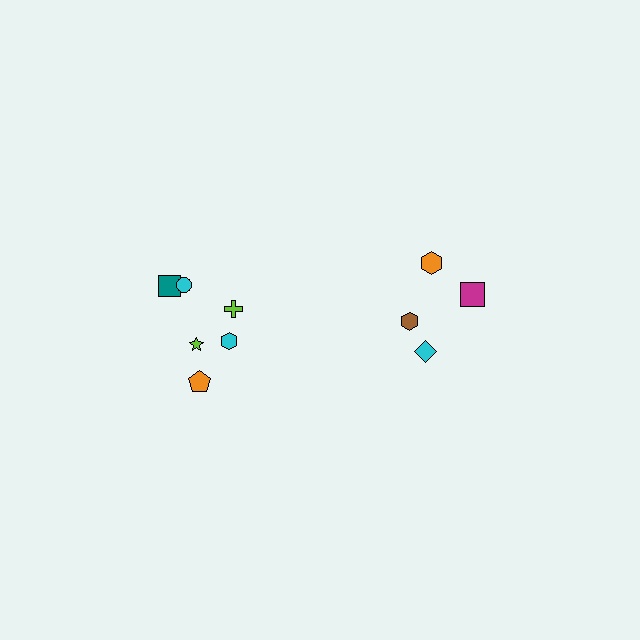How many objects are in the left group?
There are 6 objects.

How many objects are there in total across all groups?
There are 10 objects.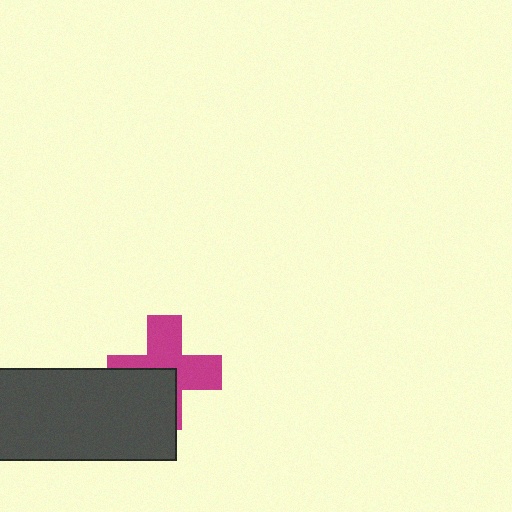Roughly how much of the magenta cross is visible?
About half of it is visible (roughly 58%).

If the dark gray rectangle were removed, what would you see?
You would see the complete magenta cross.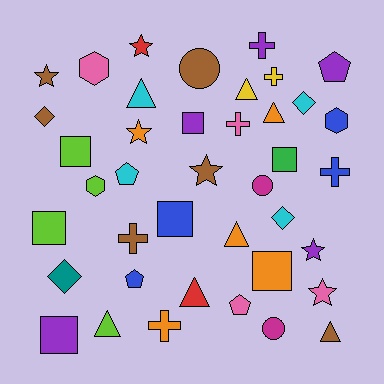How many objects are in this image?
There are 40 objects.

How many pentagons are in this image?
There are 4 pentagons.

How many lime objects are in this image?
There are 4 lime objects.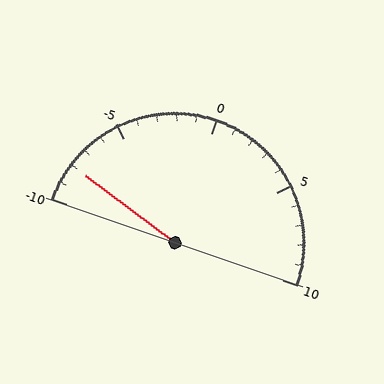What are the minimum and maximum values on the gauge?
The gauge ranges from -10 to 10.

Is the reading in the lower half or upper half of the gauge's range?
The reading is in the lower half of the range (-10 to 10).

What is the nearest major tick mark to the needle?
The nearest major tick mark is -10.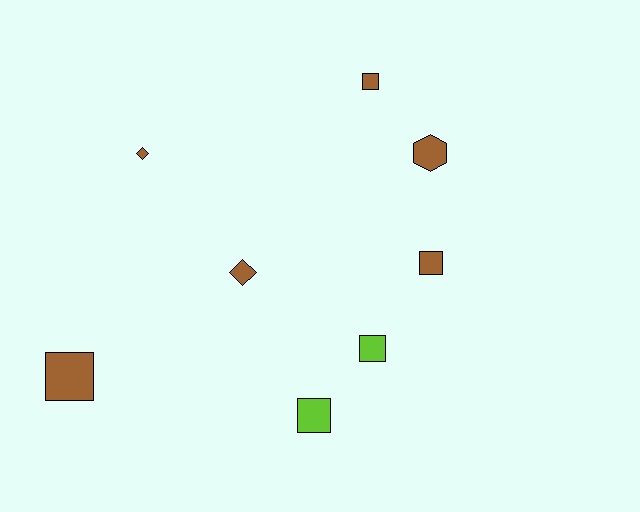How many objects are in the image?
There are 8 objects.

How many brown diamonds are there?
There are 2 brown diamonds.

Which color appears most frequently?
Brown, with 6 objects.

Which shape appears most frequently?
Square, with 5 objects.